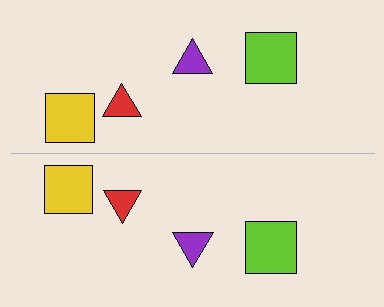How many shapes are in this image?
There are 8 shapes in this image.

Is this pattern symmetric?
Yes, this pattern has bilateral (reflection) symmetry.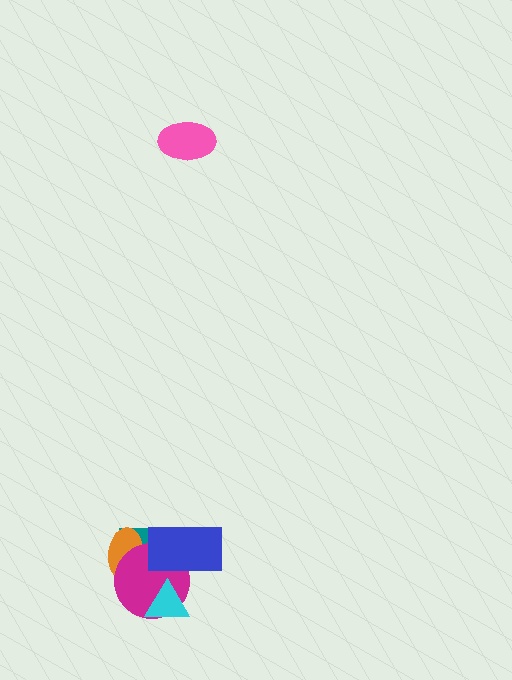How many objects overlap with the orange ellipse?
2 objects overlap with the orange ellipse.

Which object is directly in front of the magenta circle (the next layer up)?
The cyan triangle is directly in front of the magenta circle.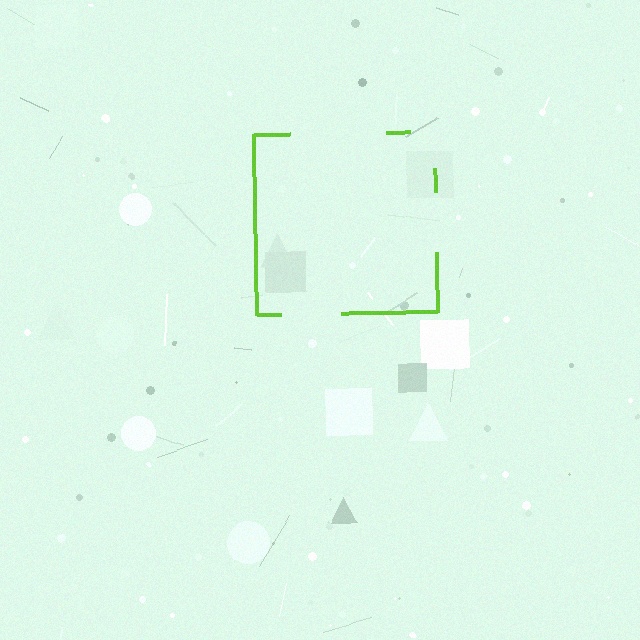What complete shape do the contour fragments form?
The contour fragments form a square.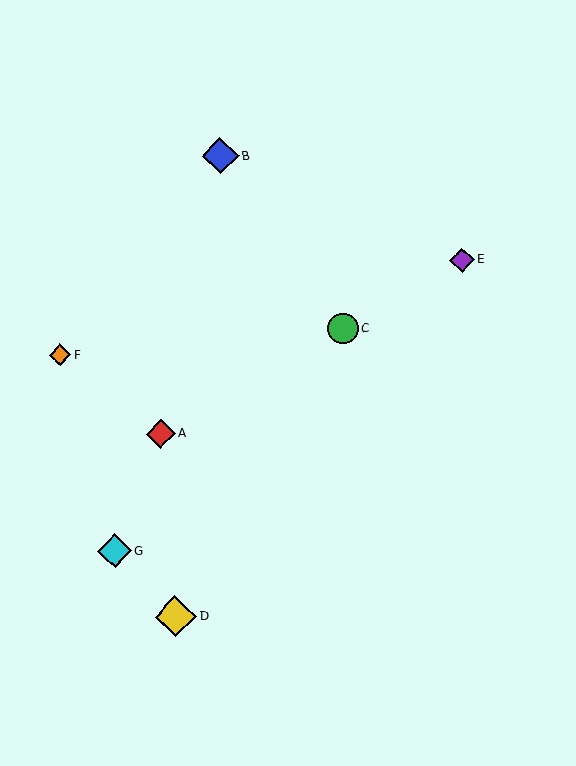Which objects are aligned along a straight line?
Objects A, C, E are aligned along a straight line.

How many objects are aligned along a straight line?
3 objects (A, C, E) are aligned along a straight line.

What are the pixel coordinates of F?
Object F is at (60, 355).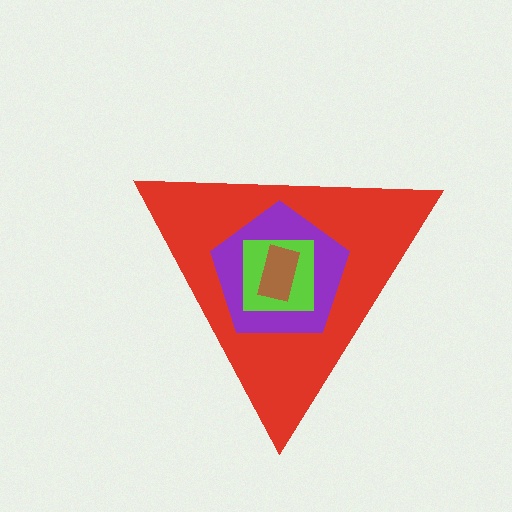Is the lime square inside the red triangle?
Yes.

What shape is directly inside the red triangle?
The purple pentagon.